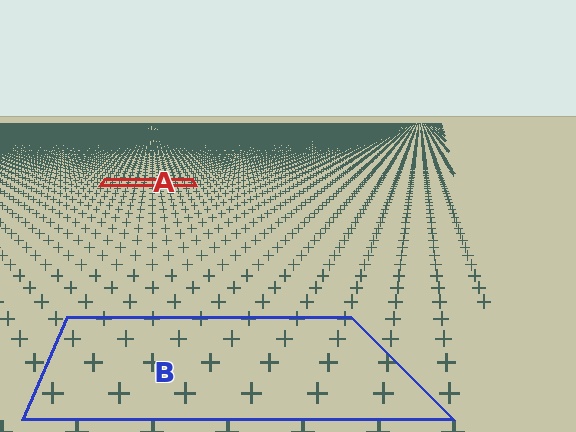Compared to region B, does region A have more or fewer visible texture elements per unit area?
Region A has more texture elements per unit area — they are packed more densely because it is farther away.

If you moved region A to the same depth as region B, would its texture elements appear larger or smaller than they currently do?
They would appear larger. At a closer depth, the same texture elements are projected at a bigger on-screen size.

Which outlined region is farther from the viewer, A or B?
Region A is farther from the viewer — the texture elements inside it appear smaller and more densely packed.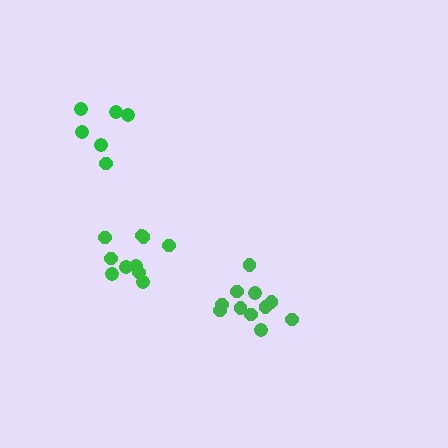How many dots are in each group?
Group 1: 11 dots, Group 2: 10 dots, Group 3: 6 dots (27 total).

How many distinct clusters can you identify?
There are 3 distinct clusters.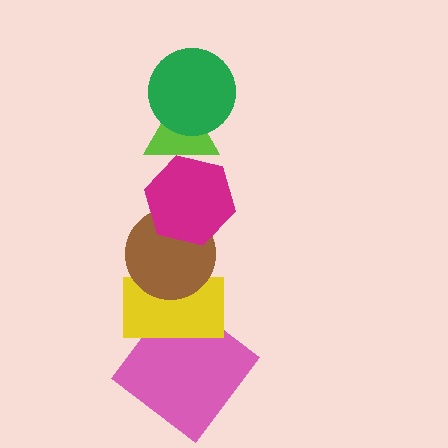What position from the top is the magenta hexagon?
The magenta hexagon is 3rd from the top.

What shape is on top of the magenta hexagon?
The lime triangle is on top of the magenta hexagon.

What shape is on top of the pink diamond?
The yellow rectangle is on top of the pink diamond.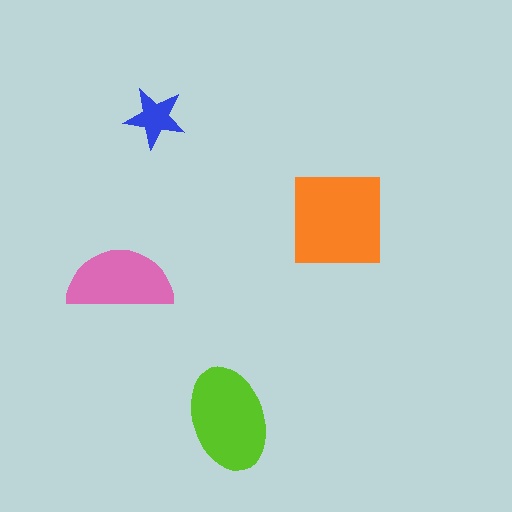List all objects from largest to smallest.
The orange square, the lime ellipse, the pink semicircle, the blue star.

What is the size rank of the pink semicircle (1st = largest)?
3rd.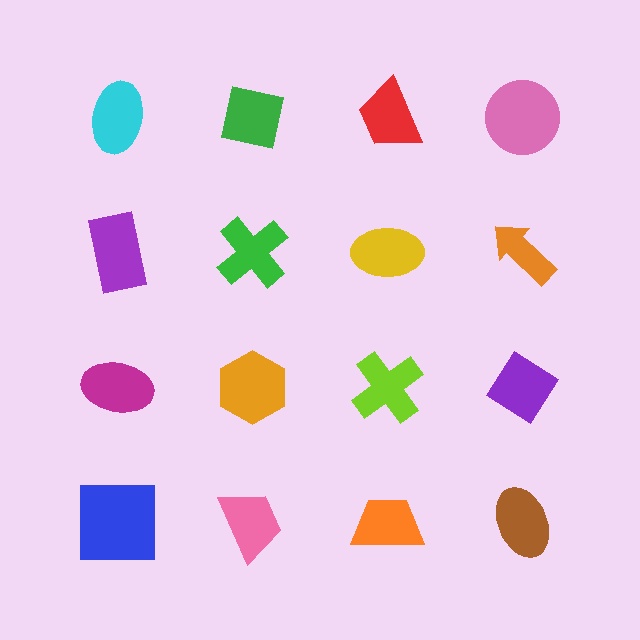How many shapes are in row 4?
4 shapes.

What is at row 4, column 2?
A pink trapezoid.